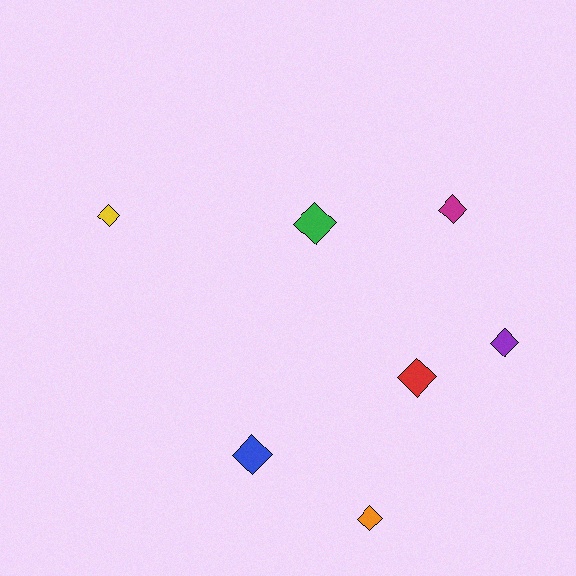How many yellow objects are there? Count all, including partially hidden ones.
There is 1 yellow object.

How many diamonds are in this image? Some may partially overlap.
There are 7 diamonds.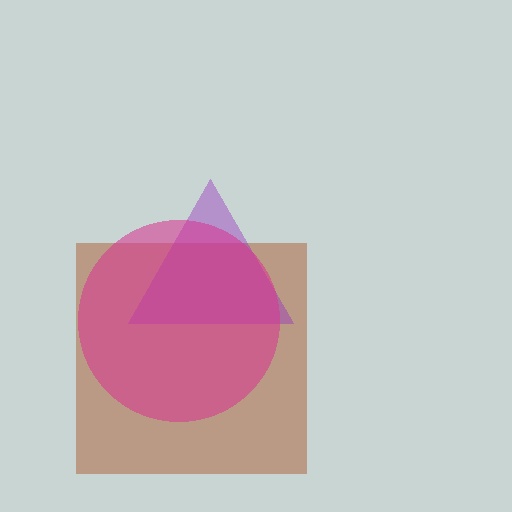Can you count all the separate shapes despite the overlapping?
Yes, there are 3 separate shapes.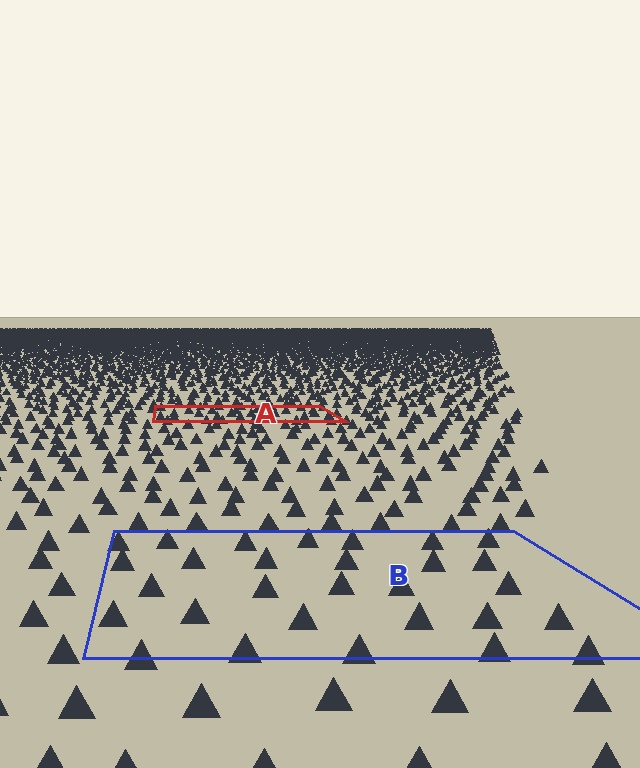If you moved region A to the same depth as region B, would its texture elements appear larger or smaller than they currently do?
They would appear larger. At a closer depth, the same texture elements are projected at a bigger on-screen size.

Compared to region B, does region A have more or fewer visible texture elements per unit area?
Region A has more texture elements per unit area — they are packed more densely because it is farther away.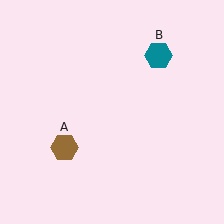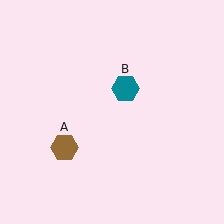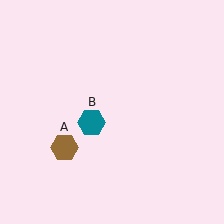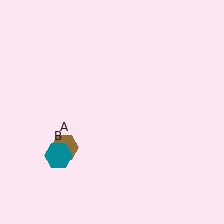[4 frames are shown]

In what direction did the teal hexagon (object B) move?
The teal hexagon (object B) moved down and to the left.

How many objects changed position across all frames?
1 object changed position: teal hexagon (object B).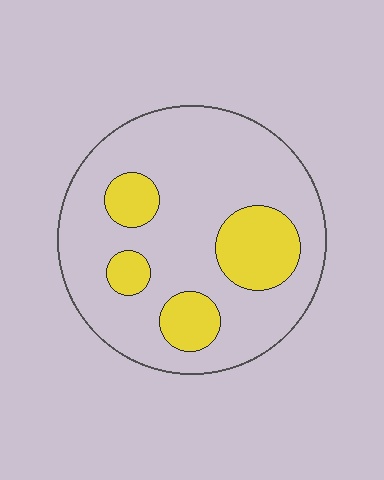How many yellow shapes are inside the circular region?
4.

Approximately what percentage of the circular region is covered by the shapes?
Approximately 20%.